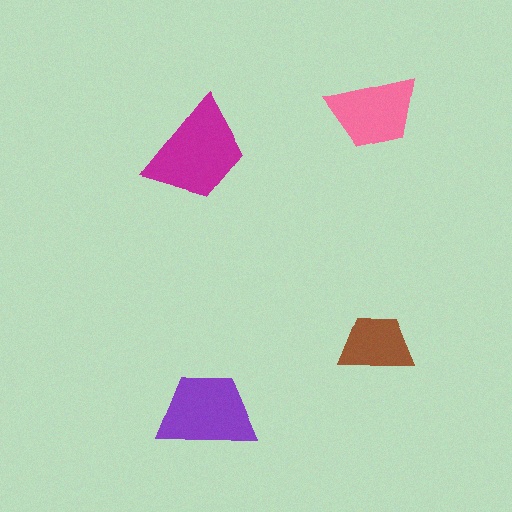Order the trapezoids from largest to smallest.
the magenta one, the purple one, the pink one, the brown one.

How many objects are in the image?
There are 4 objects in the image.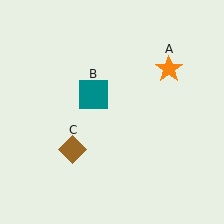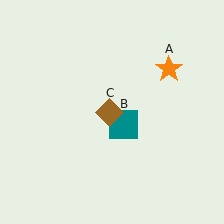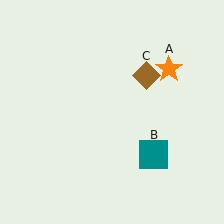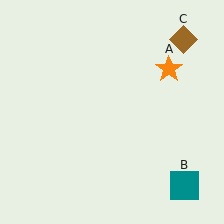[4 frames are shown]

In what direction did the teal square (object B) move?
The teal square (object B) moved down and to the right.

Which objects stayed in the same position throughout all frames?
Orange star (object A) remained stationary.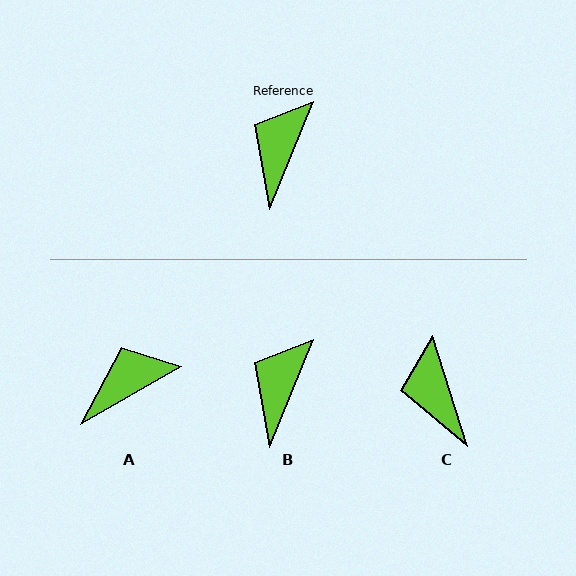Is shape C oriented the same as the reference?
No, it is off by about 40 degrees.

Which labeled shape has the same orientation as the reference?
B.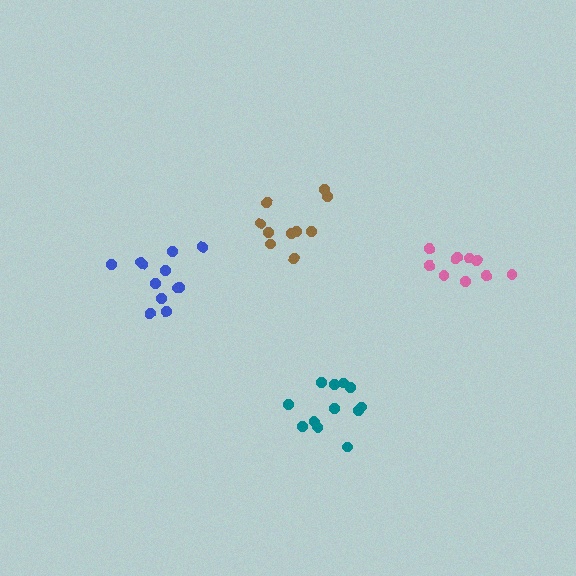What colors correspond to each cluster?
The clusters are colored: brown, teal, blue, pink.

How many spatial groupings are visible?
There are 4 spatial groupings.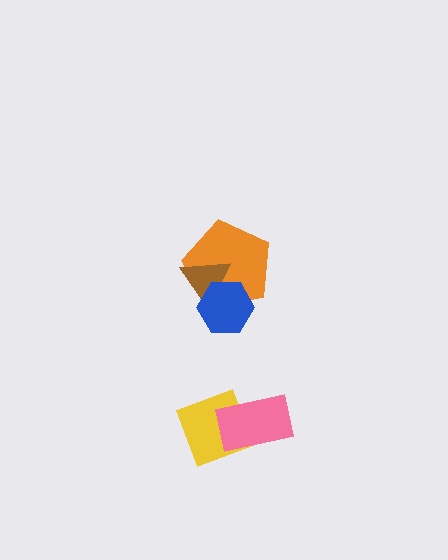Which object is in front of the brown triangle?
The blue hexagon is in front of the brown triangle.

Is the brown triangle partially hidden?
Yes, it is partially covered by another shape.